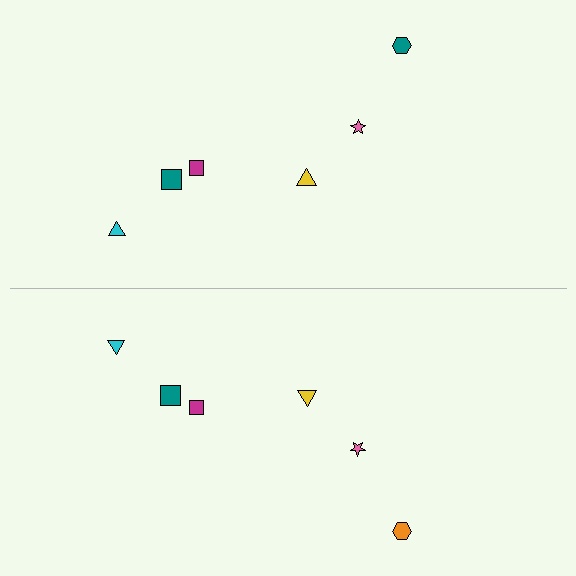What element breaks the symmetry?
The orange hexagon on the bottom side breaks the symmetry — its mirror counterpart is teal.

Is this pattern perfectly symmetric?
No, the pattern is not perfectly symmetric. The orange hexagon on the bottom side breaks the symmetry — its mirror counterpart is teal.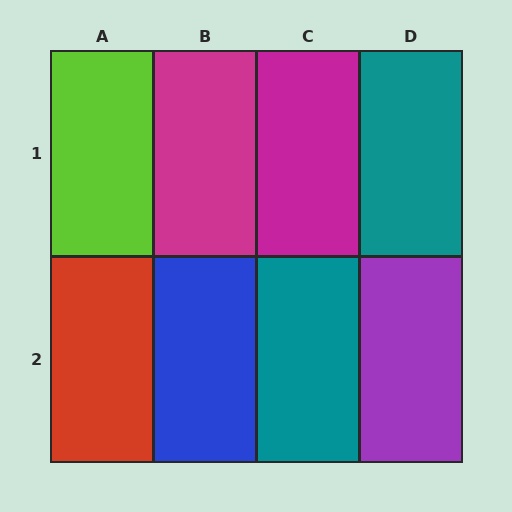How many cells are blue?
1 cell is blue.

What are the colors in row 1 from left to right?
Lime, magenta, magenta, teal.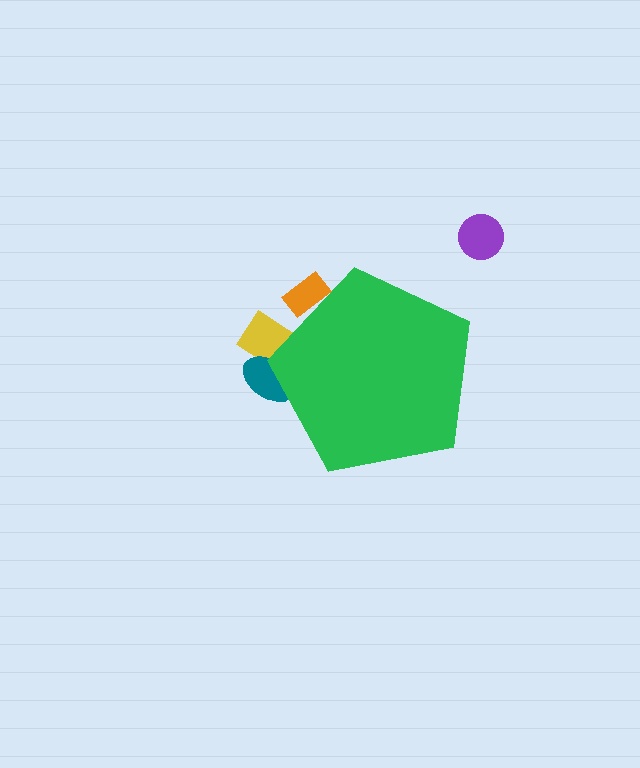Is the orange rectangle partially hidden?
Yes, the orange rectangle is partially hidden behind the green pentagon.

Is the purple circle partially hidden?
No, the purple circle is fully visible.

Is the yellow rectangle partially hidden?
Yes, the yellow rectangle is partially hidden behind the green pentagon.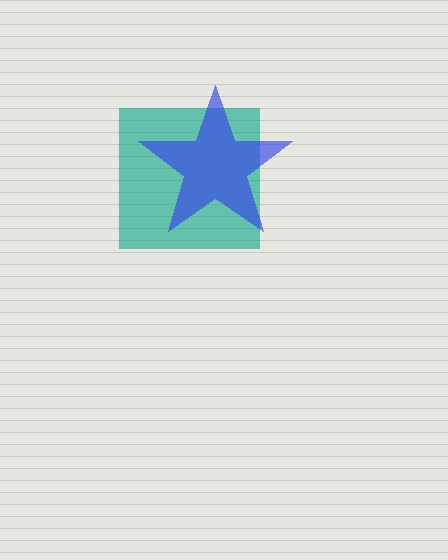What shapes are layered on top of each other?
The layered shapes are: a teal square, a blue star.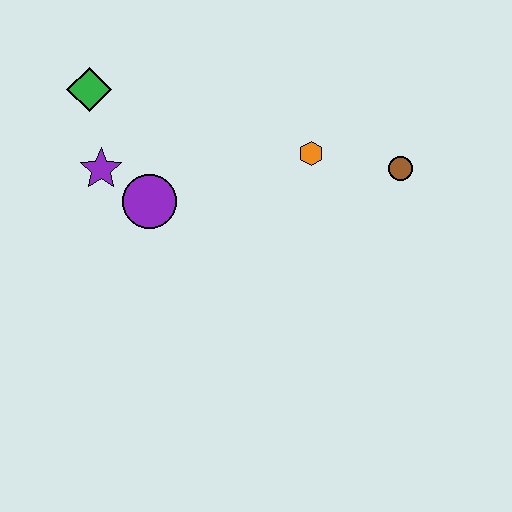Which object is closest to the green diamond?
The purple star is closest to the green diamond.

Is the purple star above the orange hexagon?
No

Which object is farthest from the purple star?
The brown circle is farthest from the purple star.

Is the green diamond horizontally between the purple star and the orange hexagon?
No